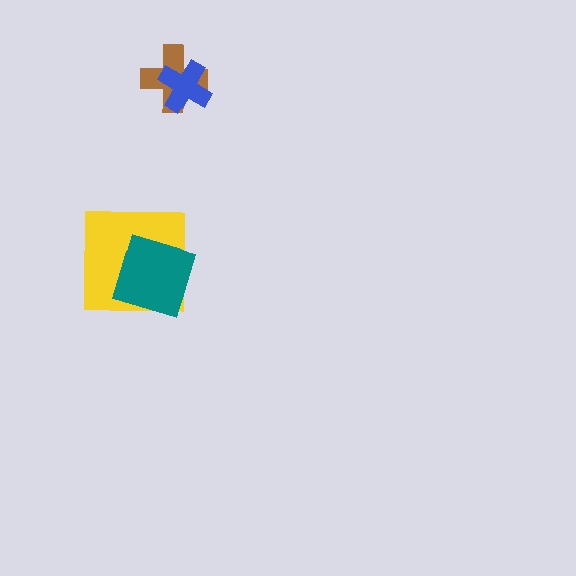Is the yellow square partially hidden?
Yes, it is partially covered by another shape.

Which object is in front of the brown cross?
The blue cross is in front of the brown cross.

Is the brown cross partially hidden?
Yes, it is partially covered by another shape.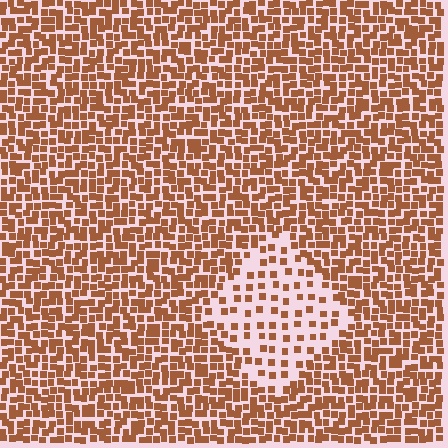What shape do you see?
I see a diamond.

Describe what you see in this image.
The image contains small brown elements arranged at two different densities. A diamond-shaped region is visible where the elements are less densely packed than the surrounding area.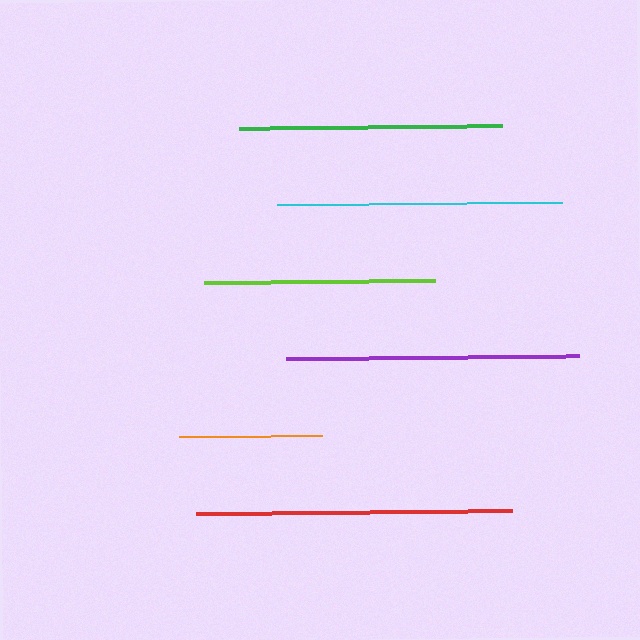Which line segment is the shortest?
The orange line is the shortest at approximately 144 pixels.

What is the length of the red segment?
The red segment is approximately 316 pixels long.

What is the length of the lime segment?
The lime segment is approximately 231 pixels long.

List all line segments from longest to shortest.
From longest to shortest: red, purple, cyan, green, lime, orange.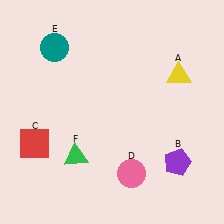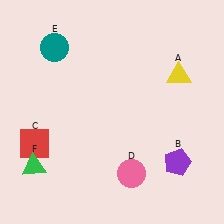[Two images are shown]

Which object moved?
The green triangle (F) moved left.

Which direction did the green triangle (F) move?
The green triangle (F) moved left.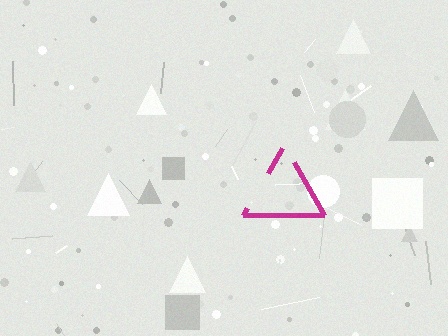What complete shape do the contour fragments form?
The contour fragments form a triangle.